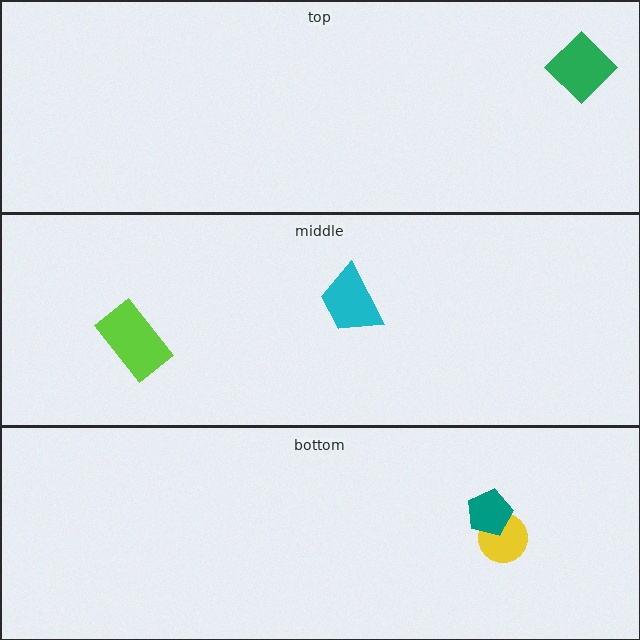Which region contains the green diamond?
The top region.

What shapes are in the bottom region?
The yellow circle, the teal pentagon.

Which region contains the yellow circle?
The bottom region.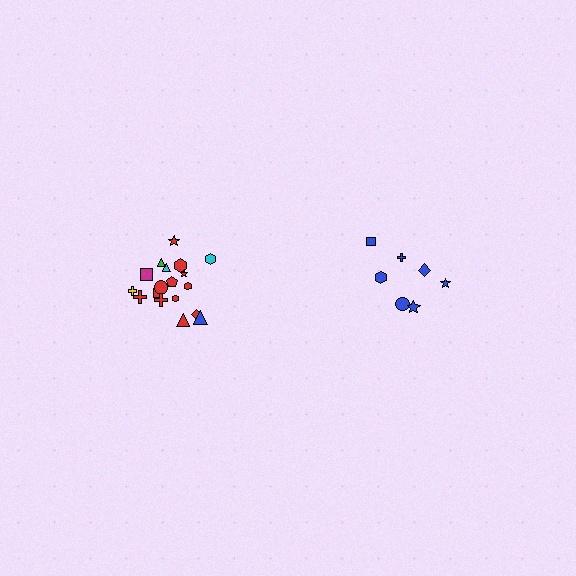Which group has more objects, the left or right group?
The left group.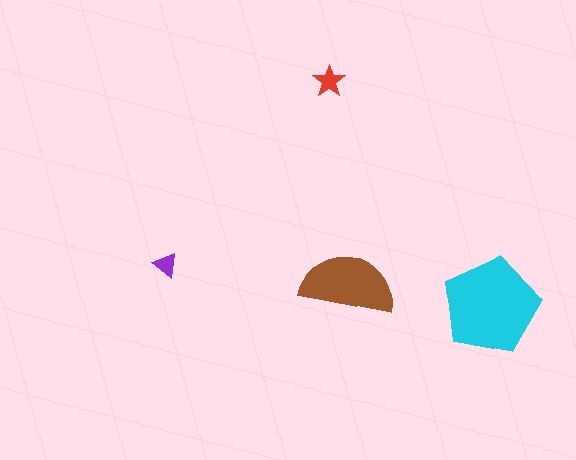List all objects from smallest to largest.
The purple triangle, the red star, the brown semicircle, the cyan pentagon.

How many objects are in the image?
There are 4 objects in the image.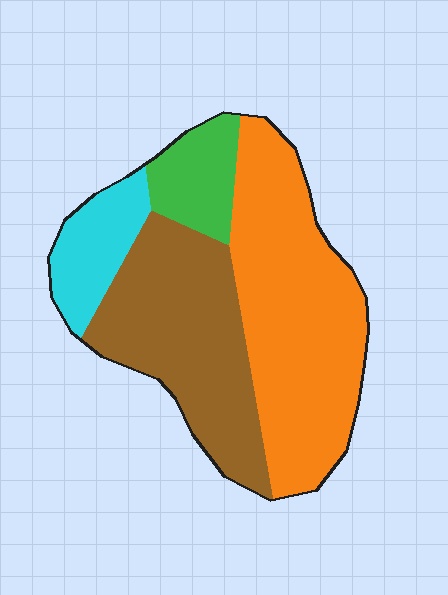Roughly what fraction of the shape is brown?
Brown covers roughly 35% of the shape.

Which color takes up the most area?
Orange, at roughly 45%.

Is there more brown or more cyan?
Brown.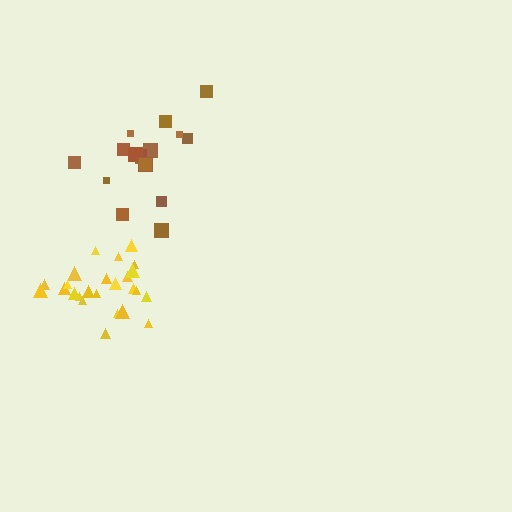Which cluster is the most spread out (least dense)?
Brown.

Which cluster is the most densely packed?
Yellow.